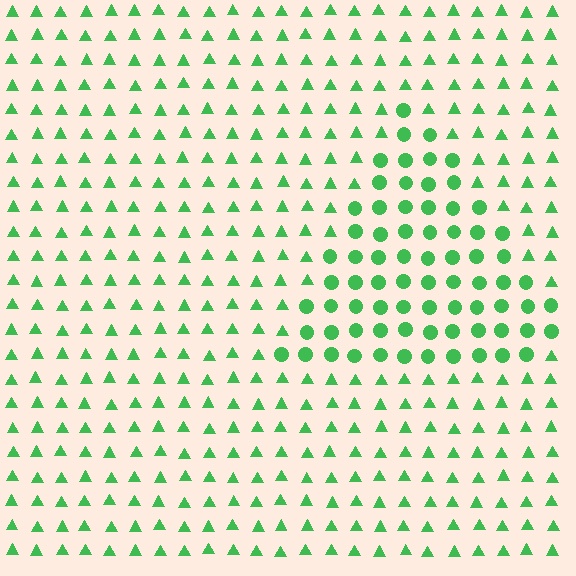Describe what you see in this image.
The image is filled with small green elements arranged in a uniform grid. A triangle-shaped region contains circles, while the surrounding area contains triangles. The boundary is defined purely by the change in element shape.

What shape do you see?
I see a triangle.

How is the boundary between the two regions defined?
The boundary is defined by a change in element shape: circles inside vs. triangles outside. All elements share the same color and spacing.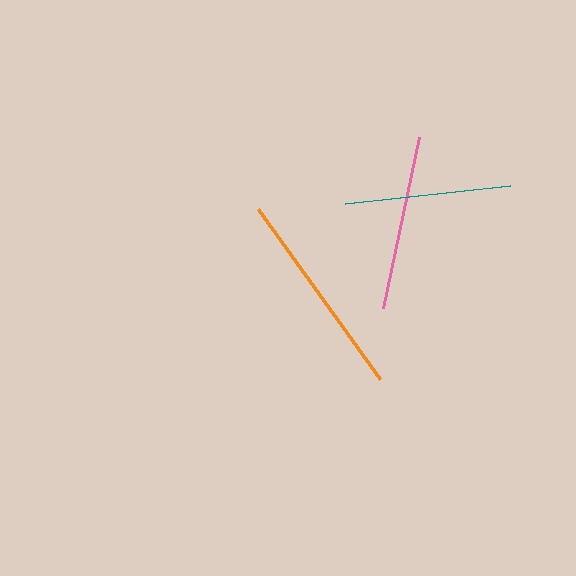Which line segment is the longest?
The orange line is the longest at approximately 209 pixels.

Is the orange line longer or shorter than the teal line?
The orange line is longer than the teal line.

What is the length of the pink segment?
The pink segment is approximately 175 pixels long.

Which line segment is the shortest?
The teal line is the shortest at approximately 166 pixels.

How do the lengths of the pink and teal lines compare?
The pink and teal lines are approximately the same length.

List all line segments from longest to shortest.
From longest to shortest: orange, pink, teal.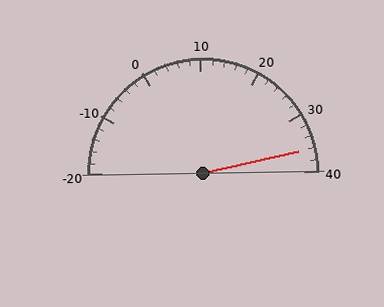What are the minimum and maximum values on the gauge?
The gauge ranges from -20 to 40.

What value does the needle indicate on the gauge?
The needle indicates approximately 36.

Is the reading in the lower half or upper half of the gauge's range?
The reading is in the upper half of the range (-20 to 40).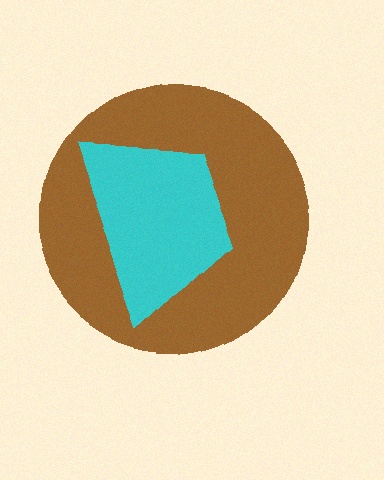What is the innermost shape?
The cyan trapezoid.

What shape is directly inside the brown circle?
The cyan trapezoid.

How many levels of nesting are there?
2.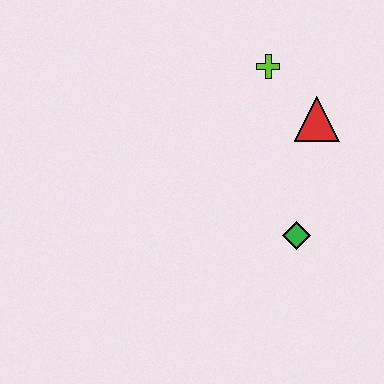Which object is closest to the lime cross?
The red triangle is closest to the lime cross.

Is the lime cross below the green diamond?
No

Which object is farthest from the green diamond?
The lime cross is farthest from the green diamond.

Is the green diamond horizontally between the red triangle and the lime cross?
Yes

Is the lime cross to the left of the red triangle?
Yes